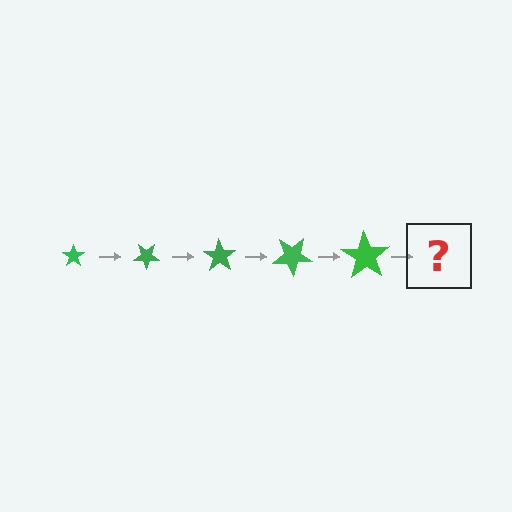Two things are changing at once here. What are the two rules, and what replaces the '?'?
The two rules are that the star grows larger each step and it rotates 35 degrees each step. The '?' should be a star, larger than the previous one and rotated 175 degrees from the start.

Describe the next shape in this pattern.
It should be a star, larger than the previous one and rotated 175 degrees from the start.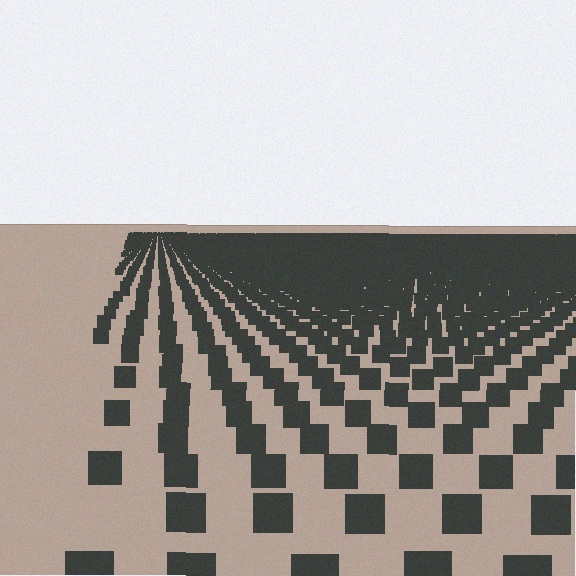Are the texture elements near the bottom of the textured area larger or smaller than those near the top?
Larger. Near the bottom, elements are closer to the viewer and appear at a bigger on-screen size.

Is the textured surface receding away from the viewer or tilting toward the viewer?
The surface is receding away from the viewer. Texture elements get smaller and denser toward the top.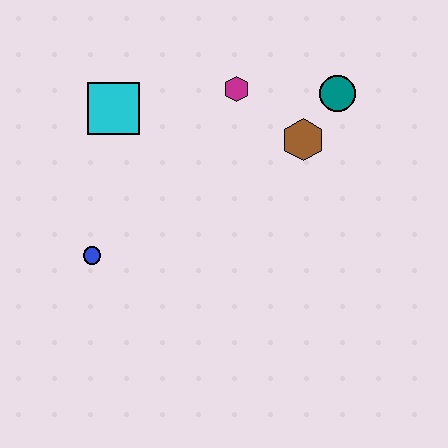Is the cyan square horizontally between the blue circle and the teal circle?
Yes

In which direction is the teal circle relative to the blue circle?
The teal circle is to the right of the blue circle.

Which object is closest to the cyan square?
The magenta hexagon is closest to the cyan square.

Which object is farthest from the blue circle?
The teal circle is farthest from the blue circle.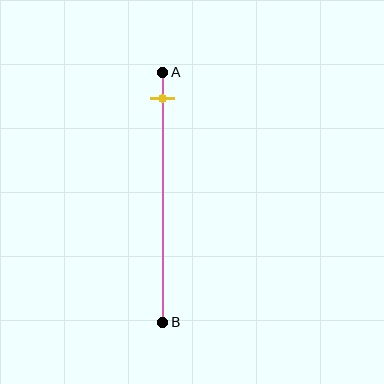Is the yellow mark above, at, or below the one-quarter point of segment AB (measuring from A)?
The yellow mark is above the one-quarter point of segment AB.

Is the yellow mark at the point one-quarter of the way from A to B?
No, the mark is at about 10% from A, not at the 25% one-quarter point.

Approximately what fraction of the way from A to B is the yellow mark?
The yellow mark is approximately 10% of the way from A to B.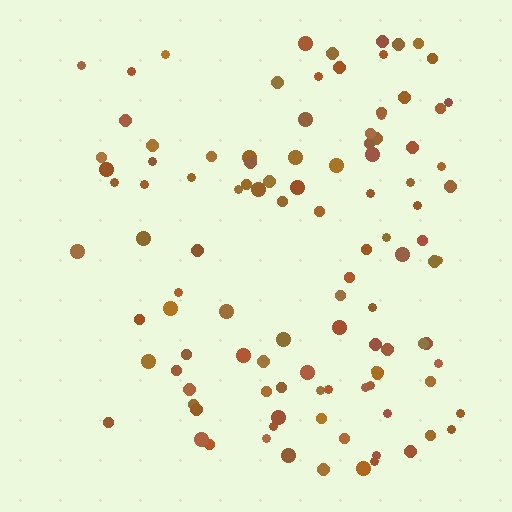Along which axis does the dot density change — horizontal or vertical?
Horizontal.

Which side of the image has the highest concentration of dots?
The right.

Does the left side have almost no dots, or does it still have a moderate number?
Still a moderate number, just noticeably fewer than the right.